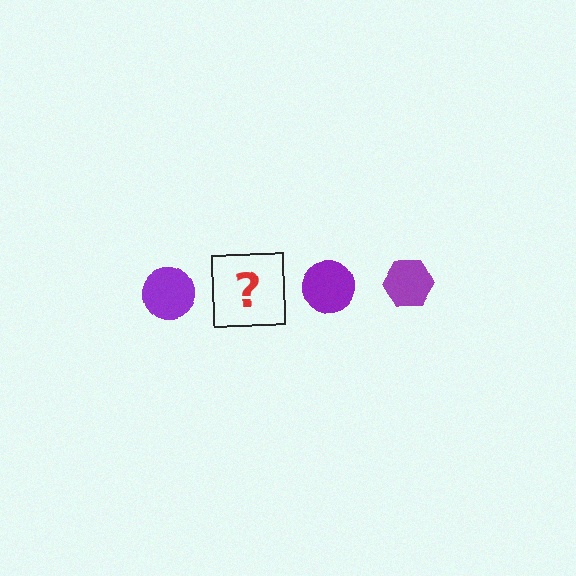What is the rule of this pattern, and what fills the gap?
The rule is that the pattern cycles through circle, hexagon shapes in purple. The gap should be filled with a purple hexagon.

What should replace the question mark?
The question mark should be replaced with a purple hexagon.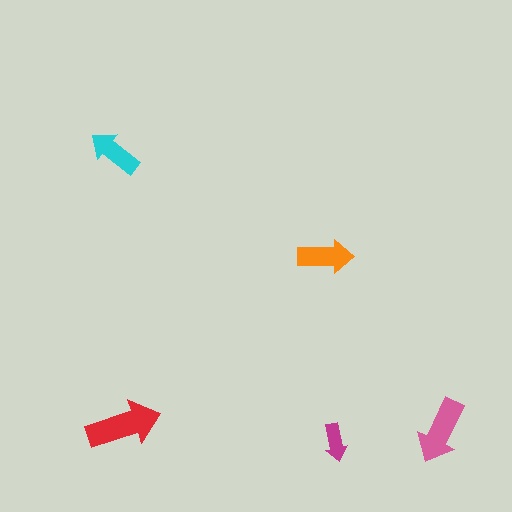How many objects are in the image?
There are 5 objects in the image.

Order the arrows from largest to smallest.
the red one, the pink one, the orange one, the cyan one, the magenta one.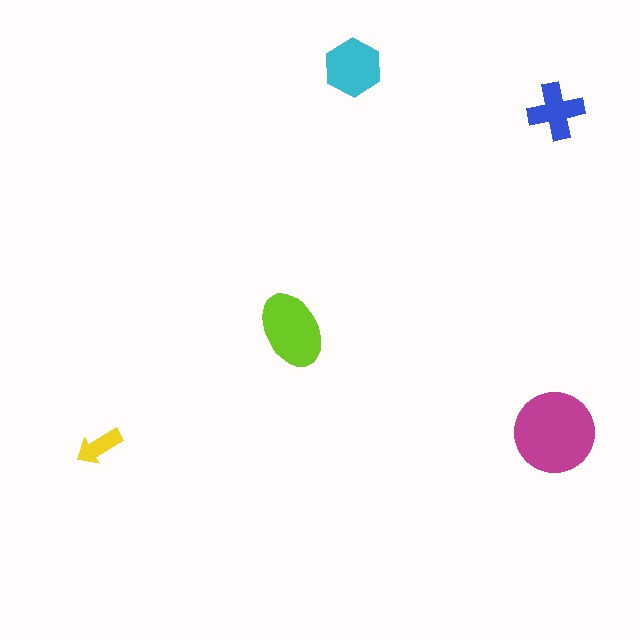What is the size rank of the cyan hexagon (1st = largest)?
3rd.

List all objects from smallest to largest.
The yellow arrow, the blue cross, the cyan hexagon, the lime ellipse, the magenta circle.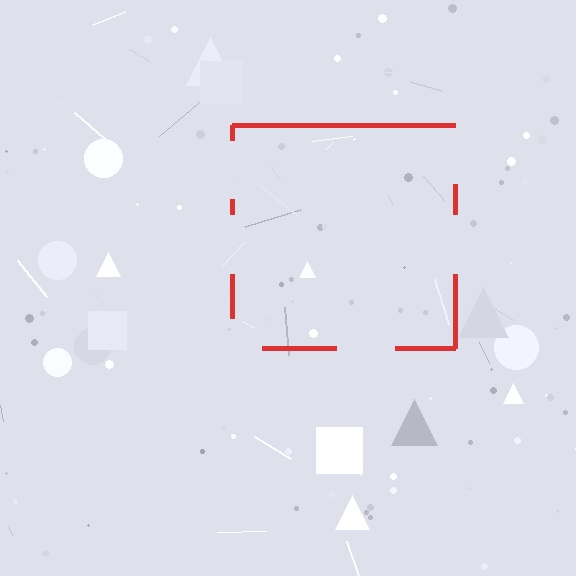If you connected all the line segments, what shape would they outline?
They would outline a square.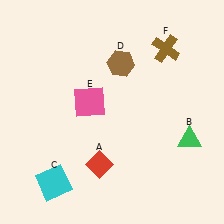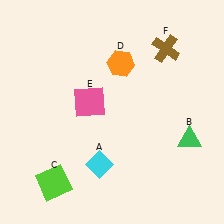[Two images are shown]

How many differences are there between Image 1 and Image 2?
There are 3 differences between the two images.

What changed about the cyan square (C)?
In Image 1, C is cyan. In Image 2, it changed to lime.